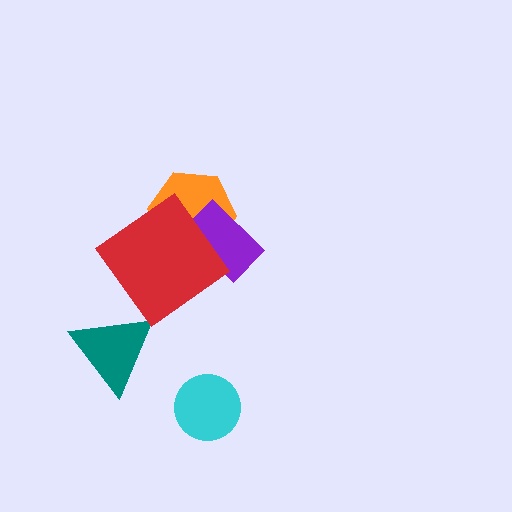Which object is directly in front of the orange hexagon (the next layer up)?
The purple rectangle is directly in front of the orange hexagon.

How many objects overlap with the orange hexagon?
2 objects overlap with the orange hexagon.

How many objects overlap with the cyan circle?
0 objects overlap with the cyan circle.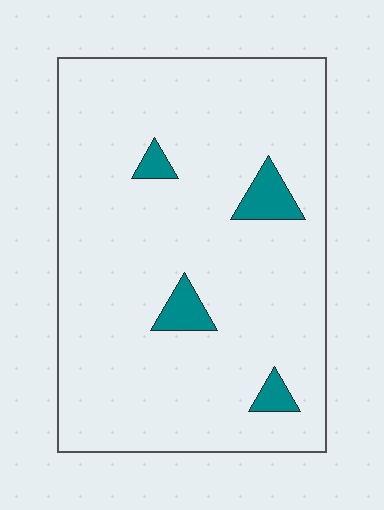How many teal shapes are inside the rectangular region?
4.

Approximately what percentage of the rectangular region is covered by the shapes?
Approximately 5%.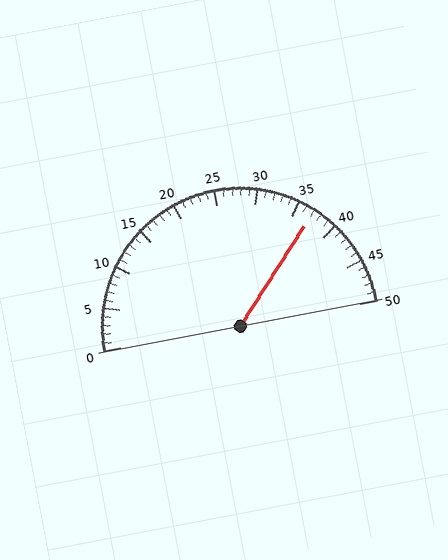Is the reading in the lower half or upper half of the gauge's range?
The reading is in the upper half of the range (0 to 50).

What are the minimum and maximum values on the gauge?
The gauge ranges from 0 to 50.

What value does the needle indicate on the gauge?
The needle indicates approximately 37.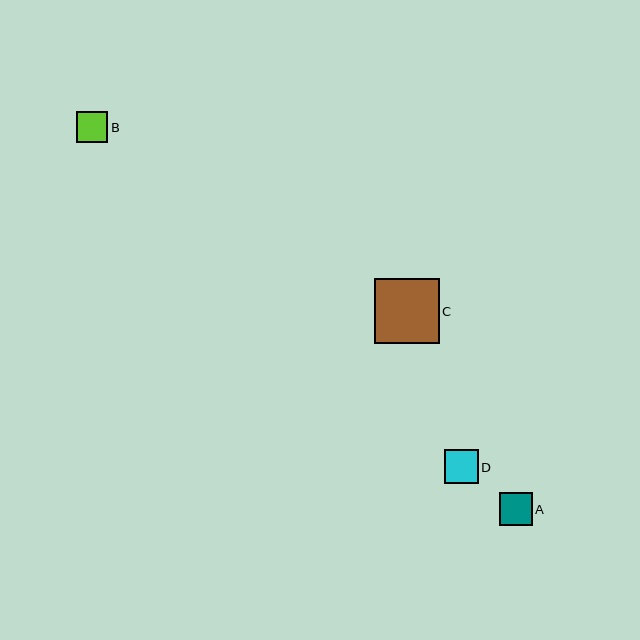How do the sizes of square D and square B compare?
Square D and square B are approximately the same size.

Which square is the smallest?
Square B is the smallest with a size of approximately 31 pixels.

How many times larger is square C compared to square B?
Square C is approximately 2.1 times the size of square B.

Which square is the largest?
Square C is the largest with a size of approximately 65 pixels.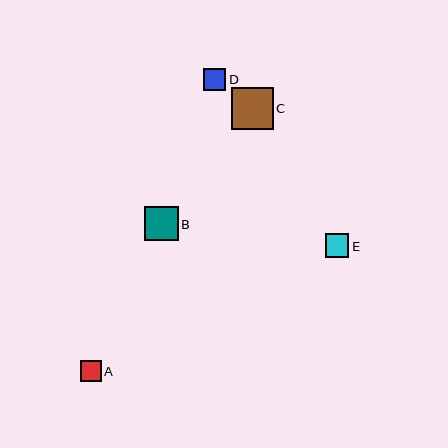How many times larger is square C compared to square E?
Square C is approximately 1.8 times the size of square E.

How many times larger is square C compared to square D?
Square C is approximately 1.9 times the size of square D.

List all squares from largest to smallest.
From largest to smallest: C, B, E, D, A.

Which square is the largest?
Square C is the largest with a size of approximately 42 pixels.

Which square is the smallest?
Square A is the smallest with a size of approximately 21 pixels.